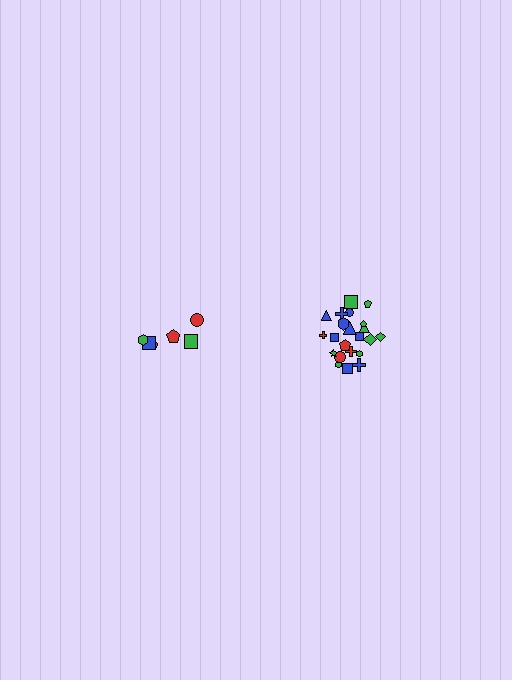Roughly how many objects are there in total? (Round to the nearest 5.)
Roughly 30 objects in total.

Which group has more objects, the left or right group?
The right group.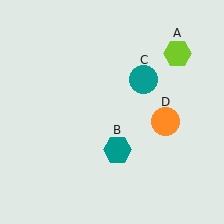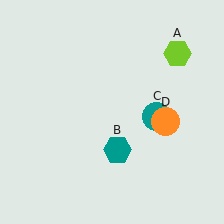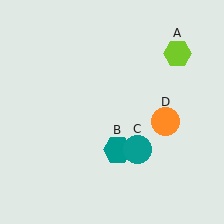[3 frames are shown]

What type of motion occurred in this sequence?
The teal circle (object C) rotated clockwise around the center of the scene.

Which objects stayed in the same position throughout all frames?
Lime hexagon (object A) and teal hexagon (object B) and orange circle (object D) remained stationary.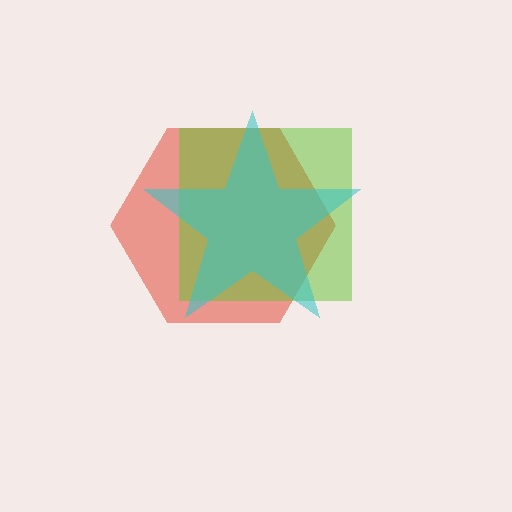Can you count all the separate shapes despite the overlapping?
Yes, there are 3 separate shapes.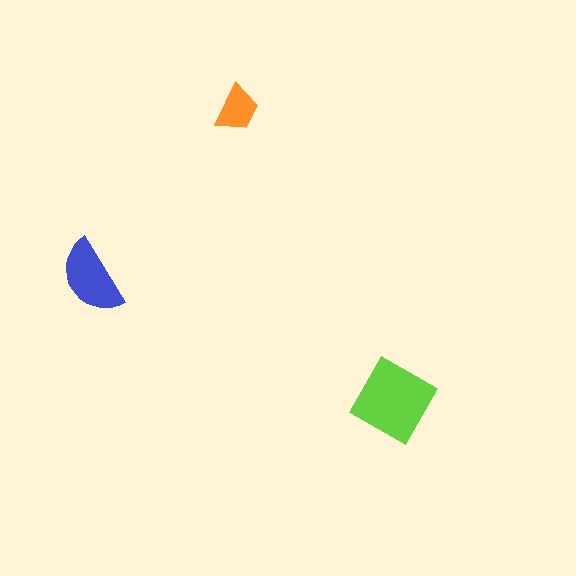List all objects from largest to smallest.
The lime square, the blue semicircle, the orange trapezoid.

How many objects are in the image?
There are 3 objects in the image.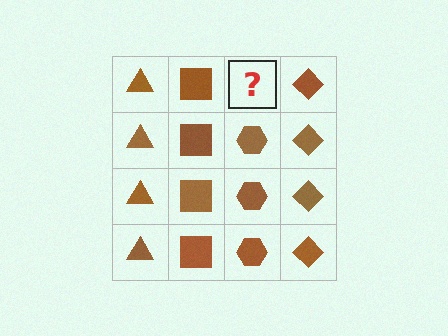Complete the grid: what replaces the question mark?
The question mark should be replaced with a brown hexagon.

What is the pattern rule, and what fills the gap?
The rule is that each column has a consistent shape. The gap should be filled with a brown hexagon.